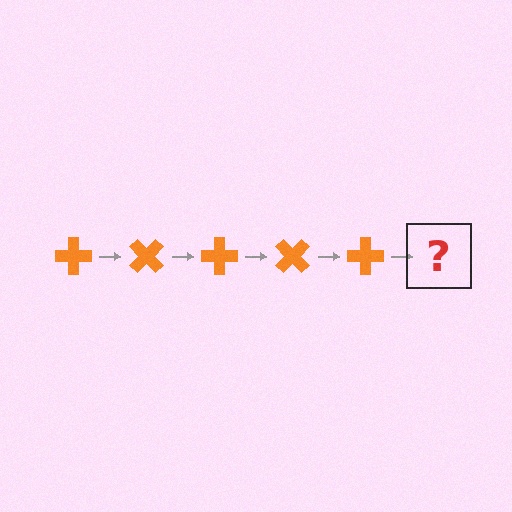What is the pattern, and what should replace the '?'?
The pattern is that the cross rotates 45 degrees each step. The '?' should be an orange cross rotated 225 degrees.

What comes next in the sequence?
The next element should be an orange cross rotated 225 degrees.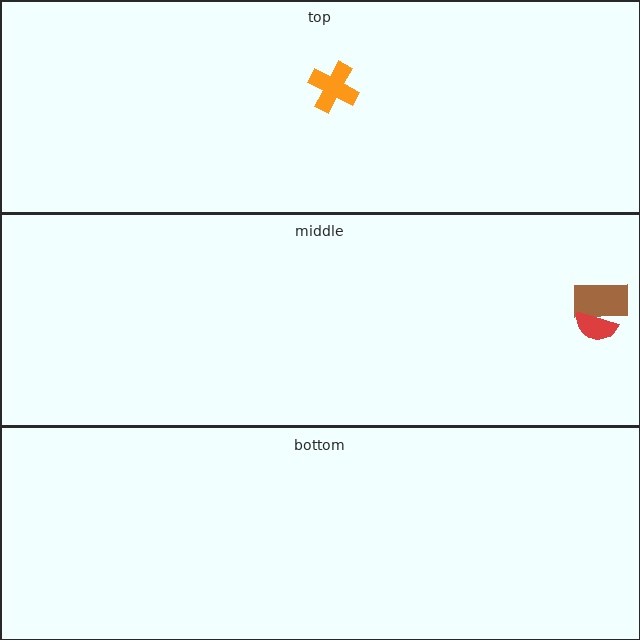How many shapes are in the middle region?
2.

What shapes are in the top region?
The orange cross.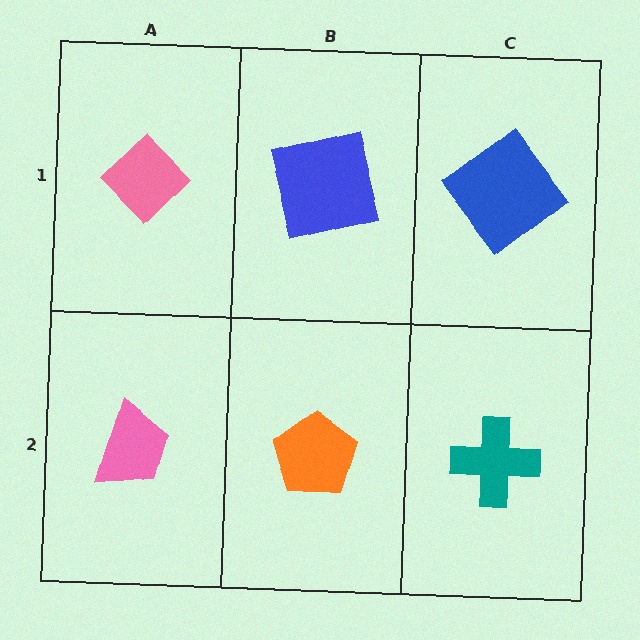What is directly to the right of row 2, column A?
An orange pentagon.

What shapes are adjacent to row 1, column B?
An orange pentagon (row 2, column B), a pink diamond (row 1, column A), a blue diamond (row 1, column C).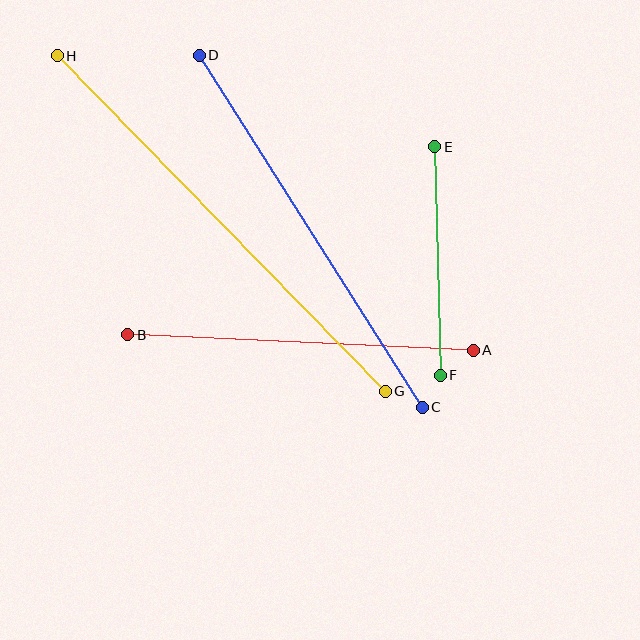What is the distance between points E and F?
The distance is approximately 229 pixels.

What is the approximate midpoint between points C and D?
The midpoint is at approximately (311, 231) pixels.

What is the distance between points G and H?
The distance is approximately 469 pixels.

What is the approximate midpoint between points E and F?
The midpoint is at approximately (437, 261) pixels.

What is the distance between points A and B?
The distance is approximately 346 pixels.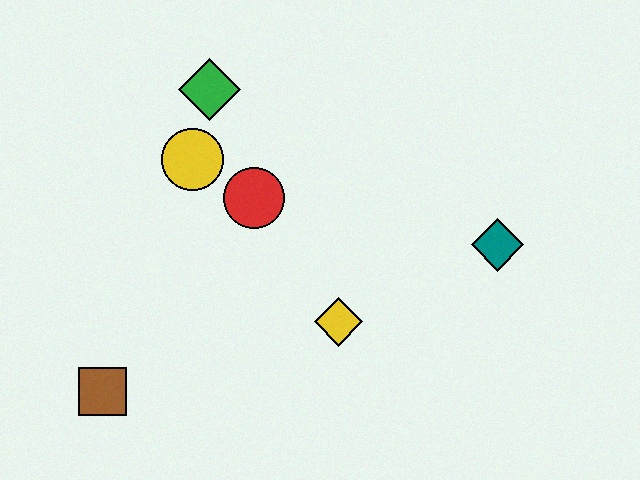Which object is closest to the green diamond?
The yellow circle is closest to the green diamond.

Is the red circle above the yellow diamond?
Yes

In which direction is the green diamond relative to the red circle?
The green diamond is above the red circle.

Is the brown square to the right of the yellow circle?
No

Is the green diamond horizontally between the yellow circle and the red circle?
Yes